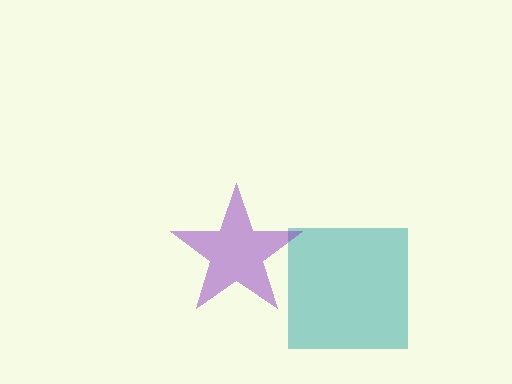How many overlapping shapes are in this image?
There are 2 overlapping shapes in the image.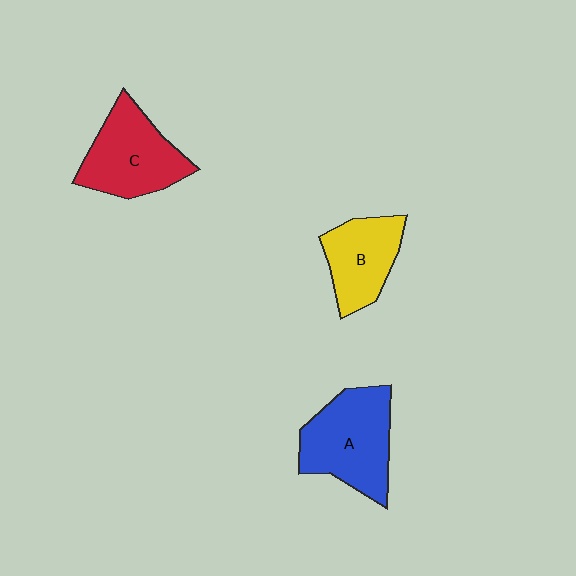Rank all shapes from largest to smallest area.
From largest to smallest: A (blue), C (red), B (yellow).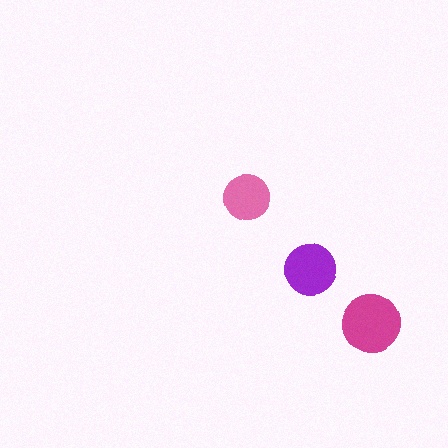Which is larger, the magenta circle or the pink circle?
The magenta one.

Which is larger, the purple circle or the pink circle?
The purple one.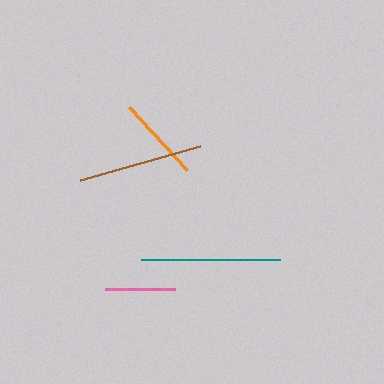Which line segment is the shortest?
The pink line is the shortest at approximately 70 pixels.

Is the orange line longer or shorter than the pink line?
The orange line is longer than the pink line.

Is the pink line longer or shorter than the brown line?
The brown line is longer than the pink line.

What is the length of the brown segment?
The brown segment is approximately 124 pixels long.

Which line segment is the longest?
The teal line is the longest at approximately 139 pixels.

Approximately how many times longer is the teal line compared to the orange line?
The teal line is approximately 1.6 times the length of the orange line.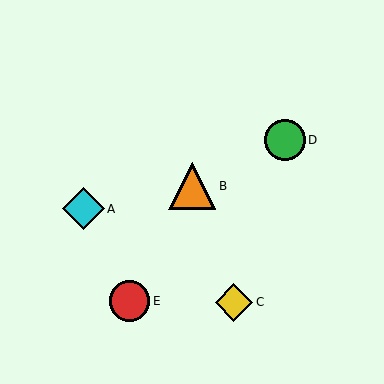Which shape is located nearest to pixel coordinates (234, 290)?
The yellow diamond (labeled C) at (234, 302) is nearest to that location.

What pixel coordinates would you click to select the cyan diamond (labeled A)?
Click at (83, 209) to select the cyan diamond A.